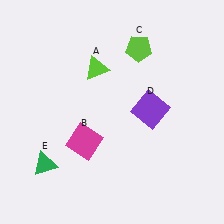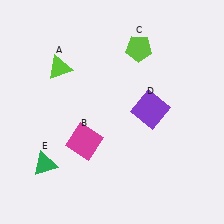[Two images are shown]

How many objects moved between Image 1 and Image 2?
1 object moved between the two images.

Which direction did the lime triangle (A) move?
The lime triangle (A) moved left.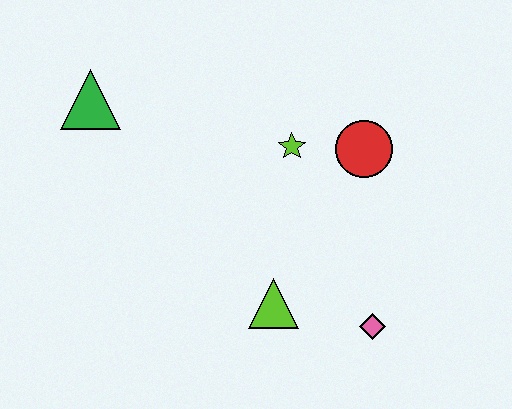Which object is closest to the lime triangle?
The pink diamond is closest to the lime triangle.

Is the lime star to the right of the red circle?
No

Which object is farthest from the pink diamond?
The green triangle is farthest from the pink diamond.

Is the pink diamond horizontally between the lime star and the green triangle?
No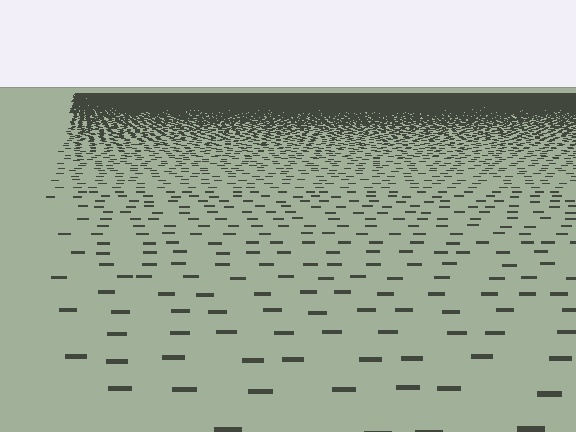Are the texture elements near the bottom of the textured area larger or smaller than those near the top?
Larger. Near the bottom, elements are closer to the viewer and appear at a bigger on-screen size.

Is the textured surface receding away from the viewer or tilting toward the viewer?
The surface is receding away from the viewer. Texture elements get smaller and denser toward the top.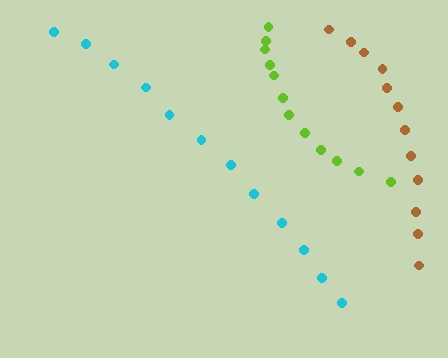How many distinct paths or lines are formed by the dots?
There are 3 distinct paths.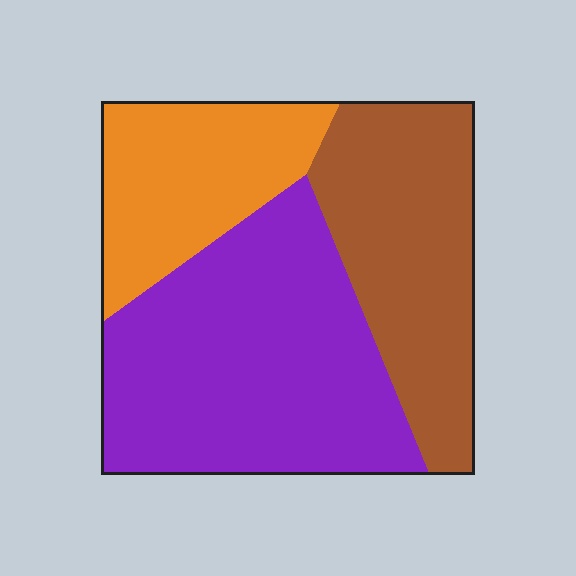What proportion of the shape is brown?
Brown takes up about one third (1/3) of the shape.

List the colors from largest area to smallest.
From largest to smallest: purple, brown, orange.